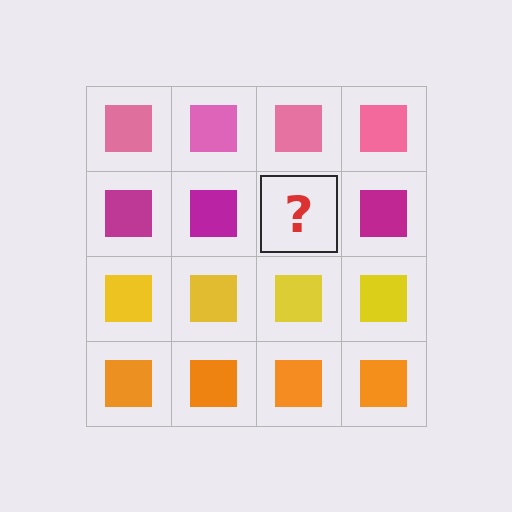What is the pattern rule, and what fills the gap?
The rule is that each row has a consistent color. The gap should be filled with a magenta square.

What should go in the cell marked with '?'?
The missing cell should contain a magenta square.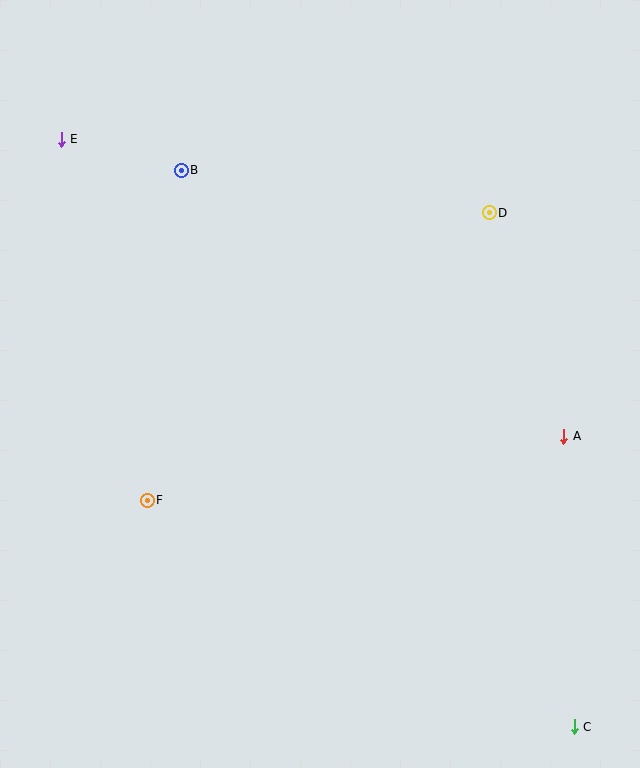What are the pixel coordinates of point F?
Point F is at (147, 500).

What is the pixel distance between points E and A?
The distance between E and A is 584 pixels.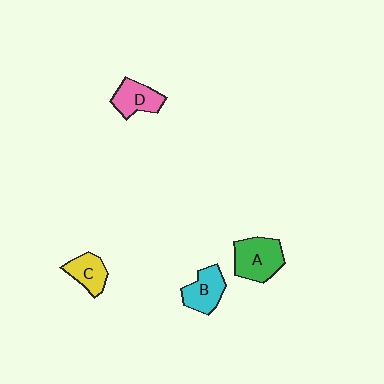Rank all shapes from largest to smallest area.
From largest to smallest: A (green), B (cyan), D (pink), C (yellow).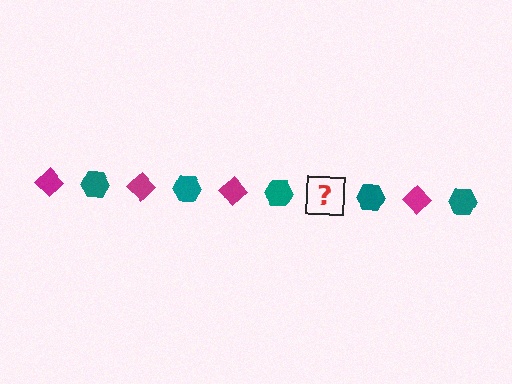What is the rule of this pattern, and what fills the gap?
The rule is that the pattern alternates between magenta diamond and teal hexagon. The gap should be filled with a magenta diamond.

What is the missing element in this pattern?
The missing element is a magenta diamond.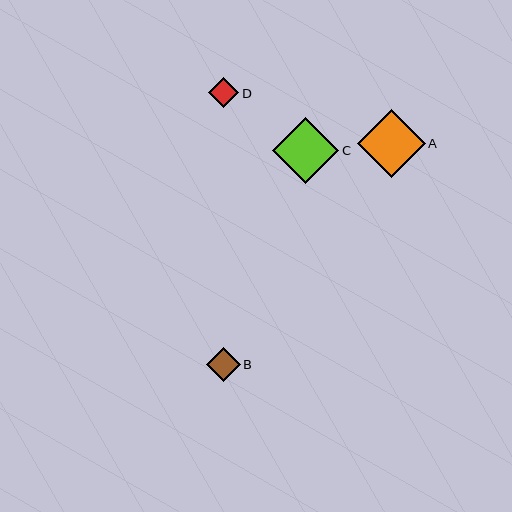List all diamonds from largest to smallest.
From largest to smallest: A, C, B, D.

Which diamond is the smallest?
Diamond D is the smallest with a size of approximately 30 pixels.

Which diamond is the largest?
Diamond A is the largest with a size of approximately 68 pixels.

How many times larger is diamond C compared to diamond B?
Diamond C is approximately 1.9 times the size of diamond B.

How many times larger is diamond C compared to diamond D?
Diamond C is approximately 2.2 times the size of diamond D.